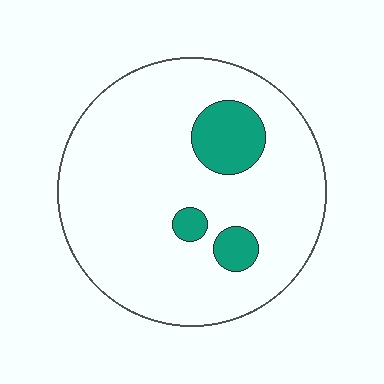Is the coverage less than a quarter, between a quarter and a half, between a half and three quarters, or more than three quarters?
Less than a quarter.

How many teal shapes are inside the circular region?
3.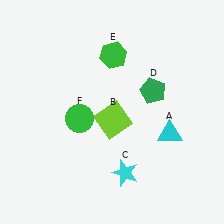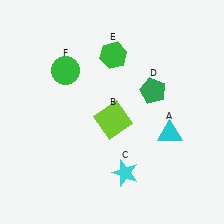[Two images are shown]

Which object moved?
The green circle (F) moved up.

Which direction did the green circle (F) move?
The green circle (F) moved up.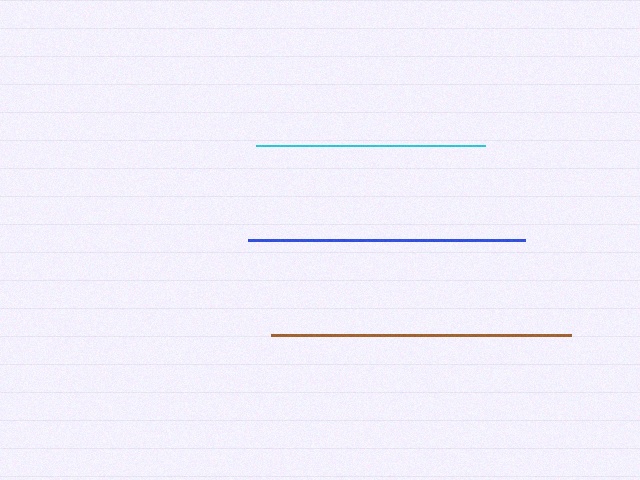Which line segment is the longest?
The brown line is the longest at approximately 300 pixels.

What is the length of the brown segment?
The brown segment is approximately 300 pixels long.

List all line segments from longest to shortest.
From longest to shortest: brown, blue, cyan.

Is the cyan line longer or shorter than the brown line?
The brown line is longer than the cyan line.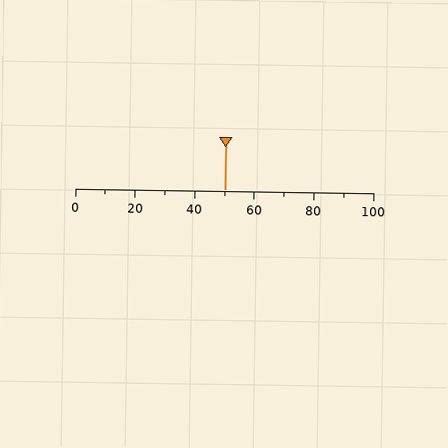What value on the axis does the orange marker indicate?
The marker indicates approximately 50.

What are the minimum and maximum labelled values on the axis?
The axis runs from 0 to 100.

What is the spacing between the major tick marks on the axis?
The major ticks are spaced 20 apart.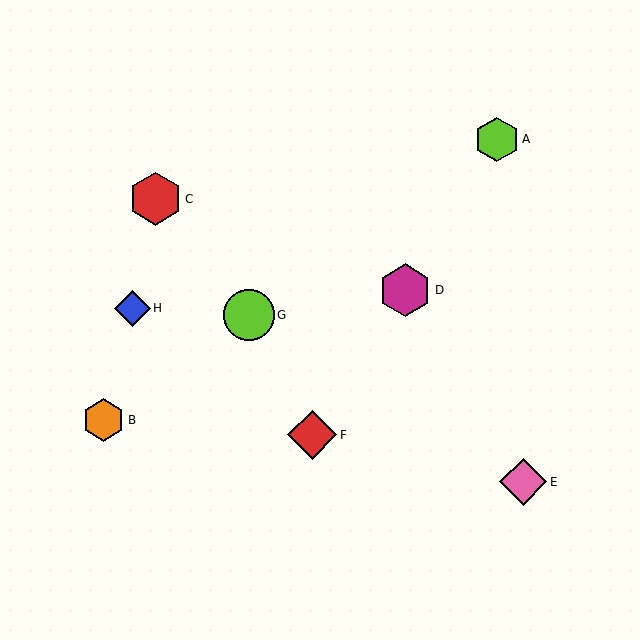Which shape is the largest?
The red hexagon (labeled C) is the largest.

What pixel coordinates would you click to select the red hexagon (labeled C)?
Click at (156, 199) to select the red hexagon C.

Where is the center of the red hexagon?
The center of the red hexagon is at (156, 199).